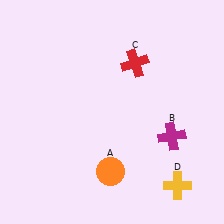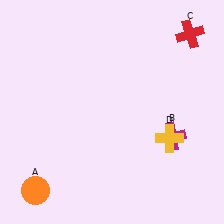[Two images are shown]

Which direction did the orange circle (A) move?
The orange circle (A) moved left.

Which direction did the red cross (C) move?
The red cross (C) moved right.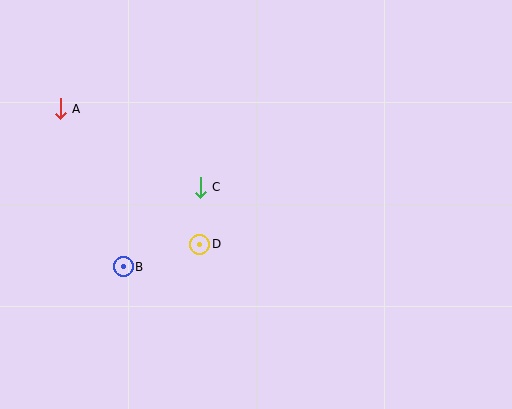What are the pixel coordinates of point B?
Point B is at (123, 267).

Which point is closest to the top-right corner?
Point C is closest to the top-right corner.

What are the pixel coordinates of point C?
Point C is at (200, 187).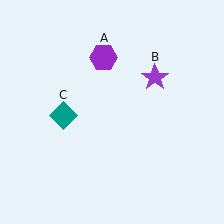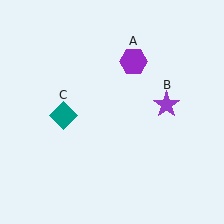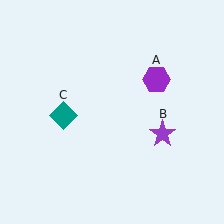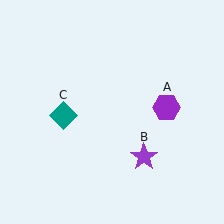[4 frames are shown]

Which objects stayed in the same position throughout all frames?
Teal diamond (object C) remained stationary.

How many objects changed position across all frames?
2 objects changed position: purple hexagon (object A), purple star (object B).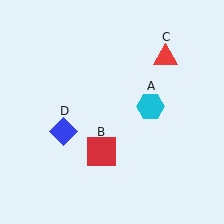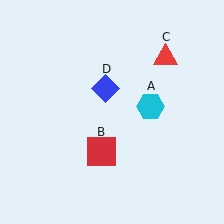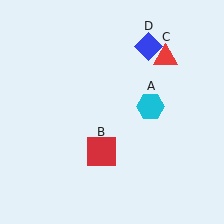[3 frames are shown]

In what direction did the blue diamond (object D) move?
The blue diamond (object D) moved up and to the right.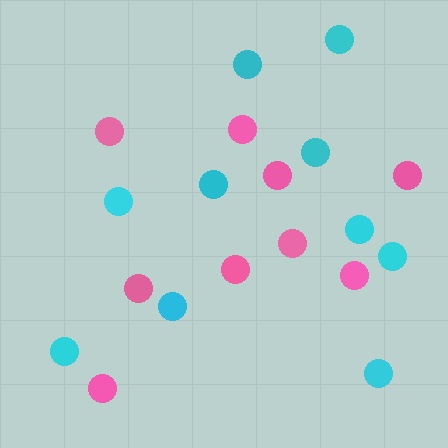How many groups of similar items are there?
There are 2 groups: one group of pink circles (9) and one group of cyan circles (10).